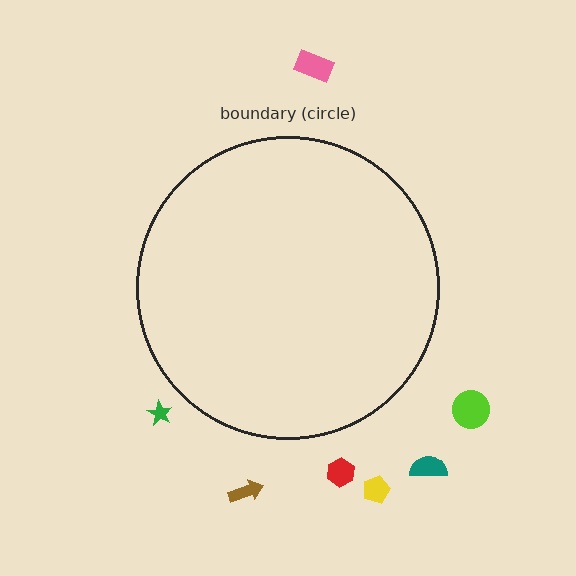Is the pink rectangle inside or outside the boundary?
Outside.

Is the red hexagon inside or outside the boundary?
Outside.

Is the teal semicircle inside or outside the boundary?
Outside.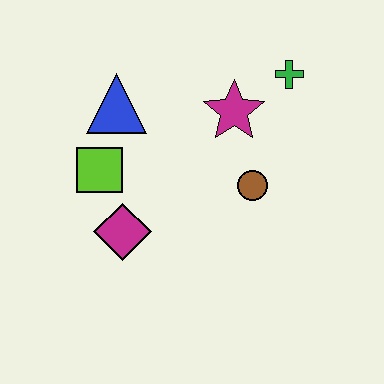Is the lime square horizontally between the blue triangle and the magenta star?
No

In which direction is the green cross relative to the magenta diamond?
The green cross is to the right of the magenta diamond.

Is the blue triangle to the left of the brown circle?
Yes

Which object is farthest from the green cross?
The magenta diamond is farthest from the green cross.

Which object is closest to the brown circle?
The magenta star is closest to the brown circle.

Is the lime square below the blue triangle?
Yes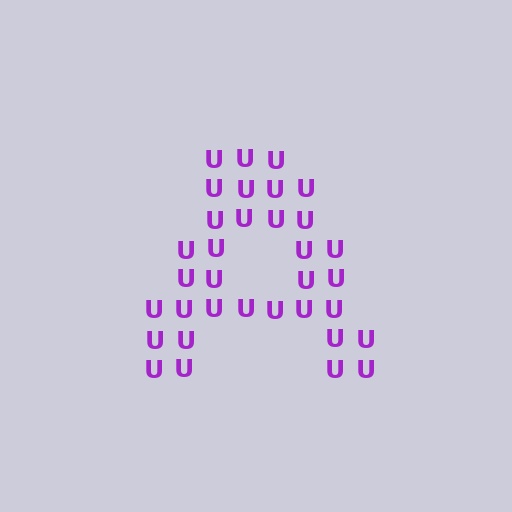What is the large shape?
The large shape is the letter A.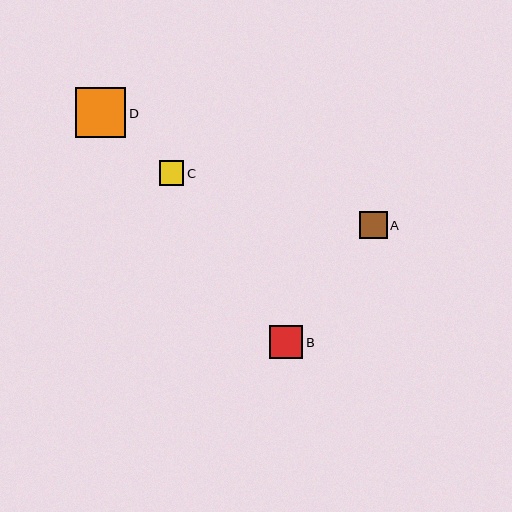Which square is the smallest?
Square C is the smallest with a size of approximately 25 pixels.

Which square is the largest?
Square D is the largest with a size of approximately 51 pixels.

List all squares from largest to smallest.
From largest to smallest: D, B, A, C.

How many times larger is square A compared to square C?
Square A is approximately 1.1 times the size of square C.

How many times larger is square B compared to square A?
Square B is approximately 1.2 times the size of square A.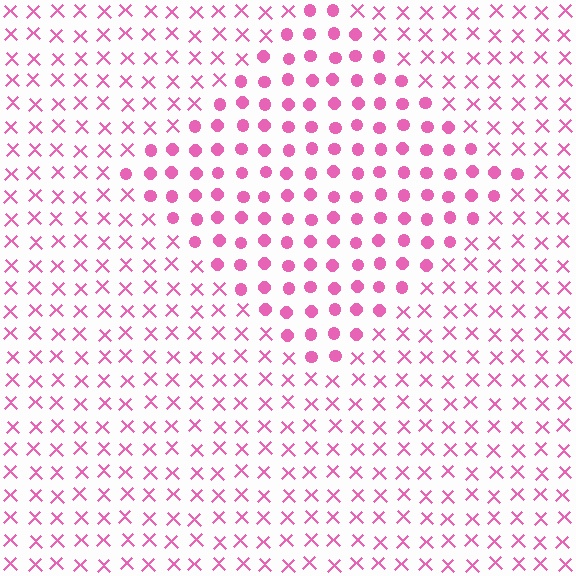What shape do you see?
I see a diamond.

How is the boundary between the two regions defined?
The boundary is defined by a change in element shape: circles inside vs. X marks outside. All elements share the same color and spacing.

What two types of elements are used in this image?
The image uses circles inside the diamond region and X marks outside it.